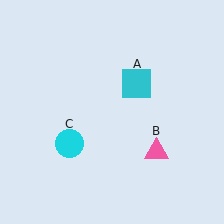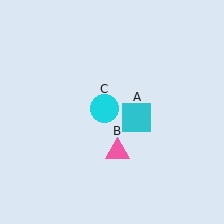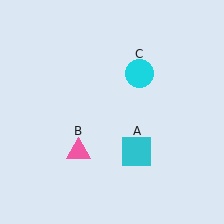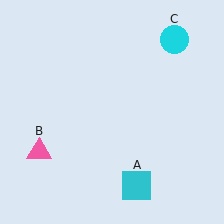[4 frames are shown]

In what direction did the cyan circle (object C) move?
The cyan circle (object C) moved up and to the right.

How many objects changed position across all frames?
3 objects changed position: cyan square (object A), pink triangle (object B), cyan circle (object C).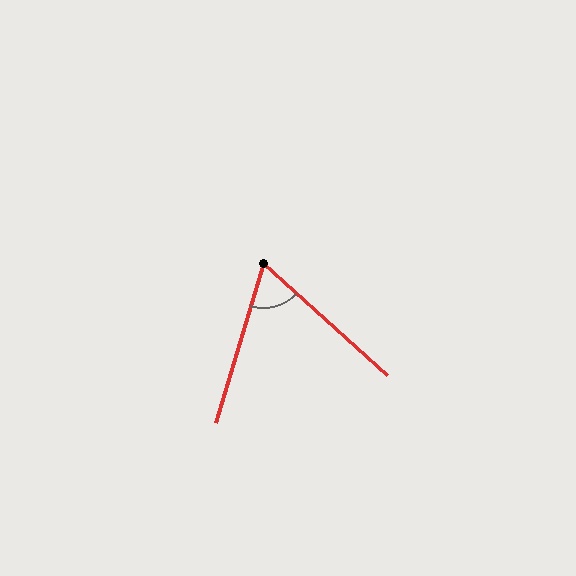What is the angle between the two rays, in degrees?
Approximately 65 degrees.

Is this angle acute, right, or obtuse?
It is acute.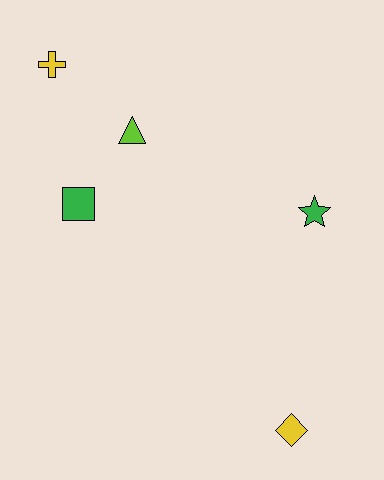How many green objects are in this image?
There are 2 green objects.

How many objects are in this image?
There are 5 objects.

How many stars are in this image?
There is 1 star.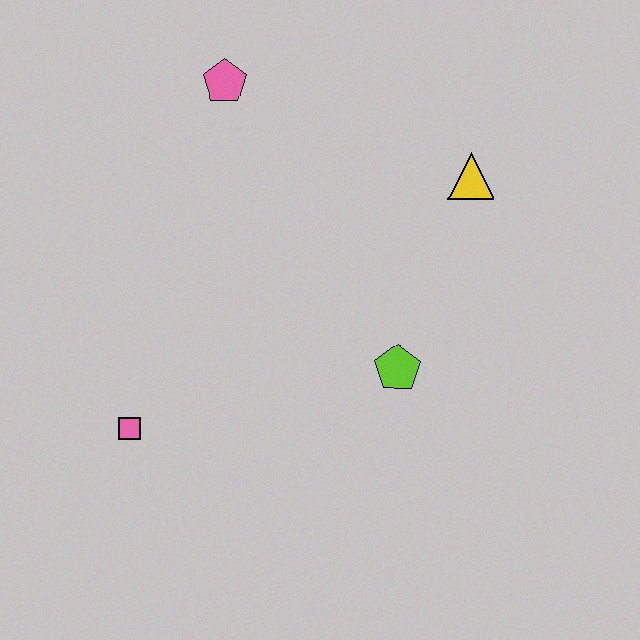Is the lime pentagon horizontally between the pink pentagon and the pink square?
No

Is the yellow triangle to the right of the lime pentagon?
Yes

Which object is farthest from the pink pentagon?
The pink square is farthest from the pink pentagon.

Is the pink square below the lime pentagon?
Yes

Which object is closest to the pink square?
The lime pentagon is closest to the pink square.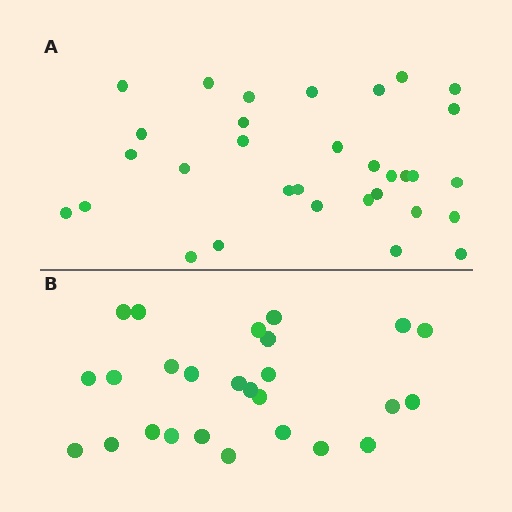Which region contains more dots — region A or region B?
Region A (the top region) has more dots.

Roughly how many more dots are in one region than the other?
Region A has about 6 more dots than region B.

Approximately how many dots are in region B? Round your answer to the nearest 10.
About 30 dots. (The exact count is 26, which rounds to 30.)